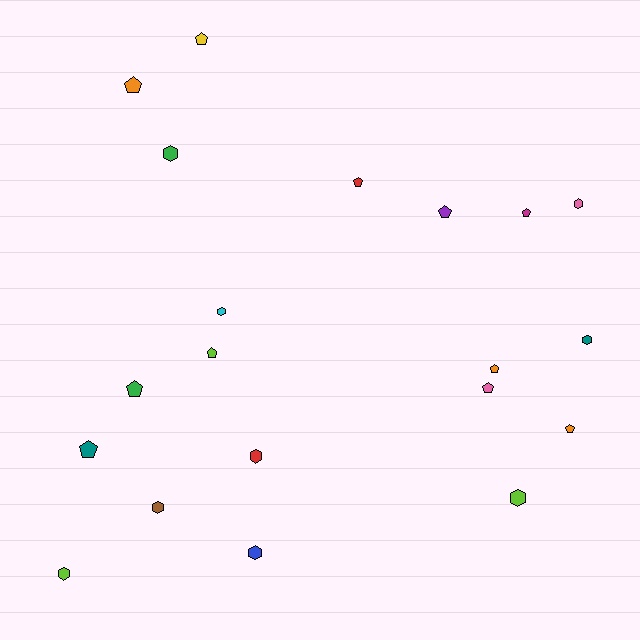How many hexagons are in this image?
There are 9 hexagons.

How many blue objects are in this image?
There is 1 blue object.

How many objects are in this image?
There are 20 objects.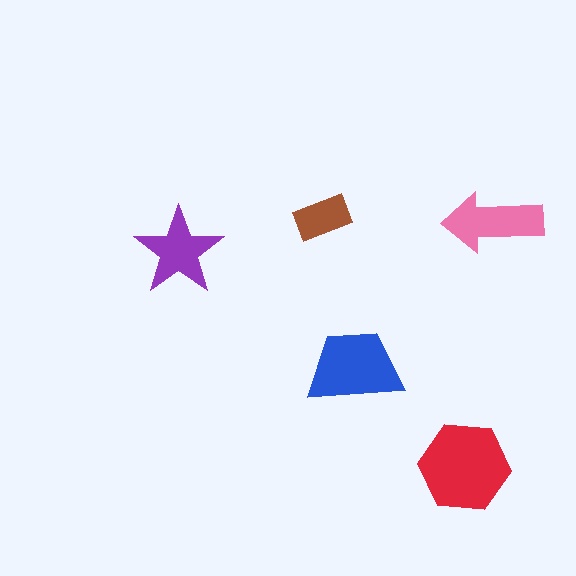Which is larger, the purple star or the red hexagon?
The red hexagon.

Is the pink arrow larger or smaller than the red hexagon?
Smaller.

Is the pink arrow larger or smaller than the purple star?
Larger.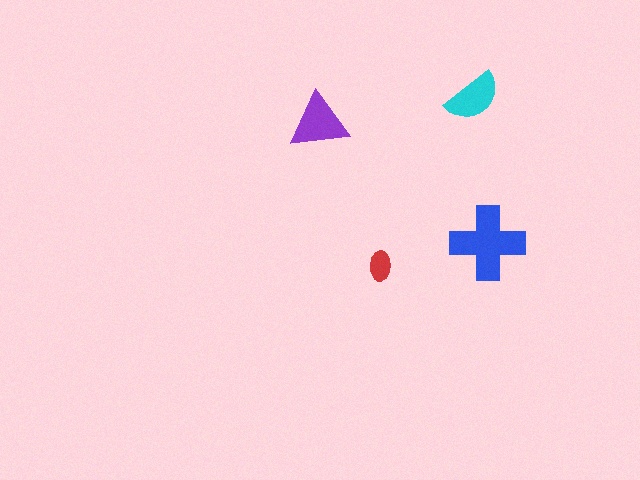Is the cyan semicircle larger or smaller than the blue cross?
Smaller.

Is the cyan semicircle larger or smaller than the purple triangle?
Smaller.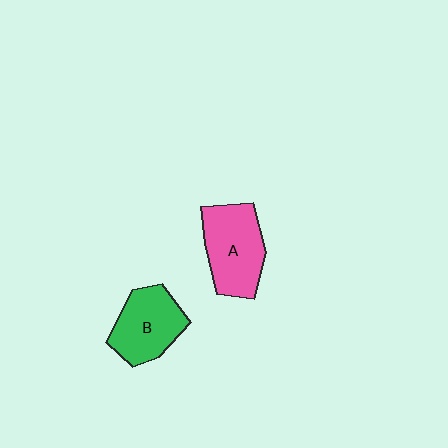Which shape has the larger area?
Shape A (pink).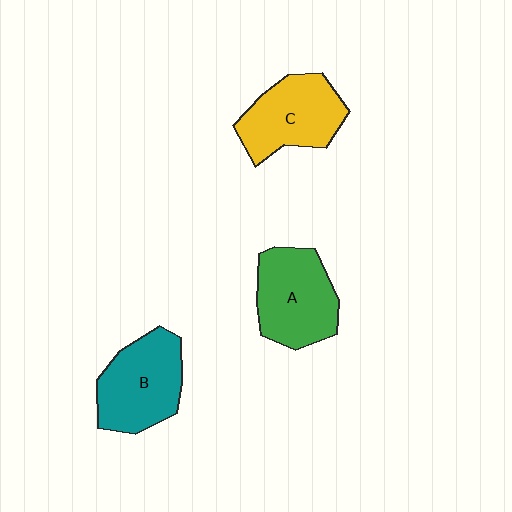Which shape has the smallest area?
Shape C (yellow).